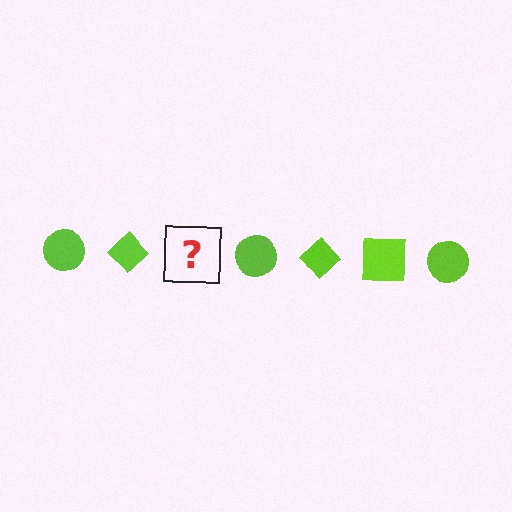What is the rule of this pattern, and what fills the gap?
The rule is that the pattern cycles through circle, diamond, square shapes in lime. The gap should be filled with a lime square.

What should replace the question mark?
The question mark should be replaced with a lime square.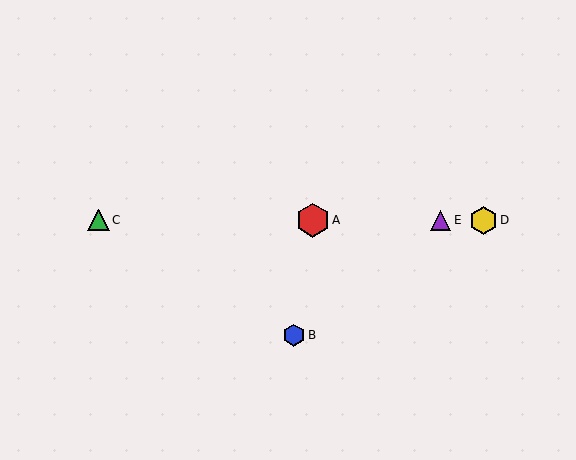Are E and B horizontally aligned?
No, E is at y≈220 and B is at y≈335.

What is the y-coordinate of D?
Object D is at y≈220.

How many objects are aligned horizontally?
4 objects (A, C, D, E) are aligned horizontally.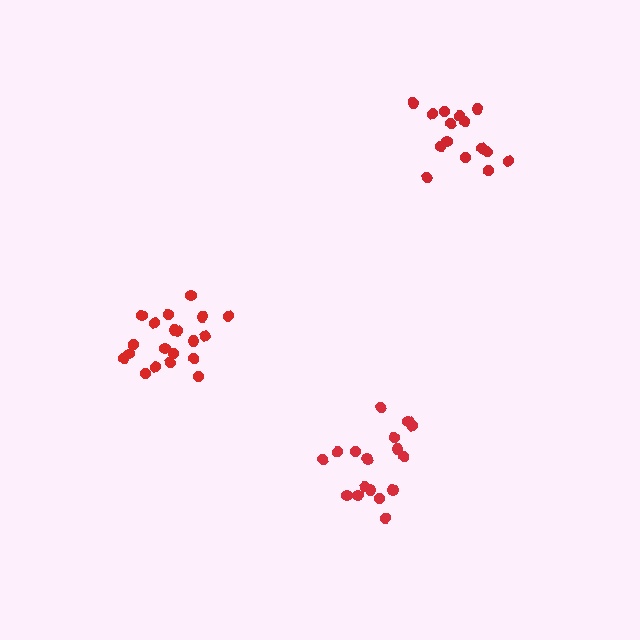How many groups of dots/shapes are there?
There are 3 groups.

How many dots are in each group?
Group 1: 20 dots, Group 2: 15 dots, Group 3: 17 dots (52 total).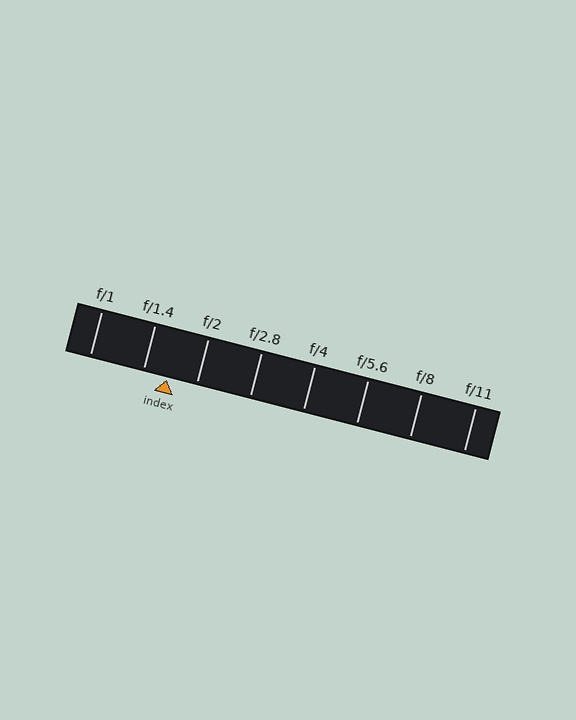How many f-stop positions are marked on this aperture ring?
There are 8 f-stop positions marked.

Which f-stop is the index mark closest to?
The index mark is closest to f/1.4.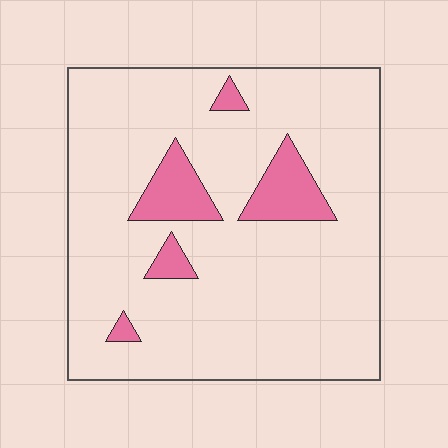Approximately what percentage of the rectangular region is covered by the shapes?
Approximately 10%.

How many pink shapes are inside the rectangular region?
5.